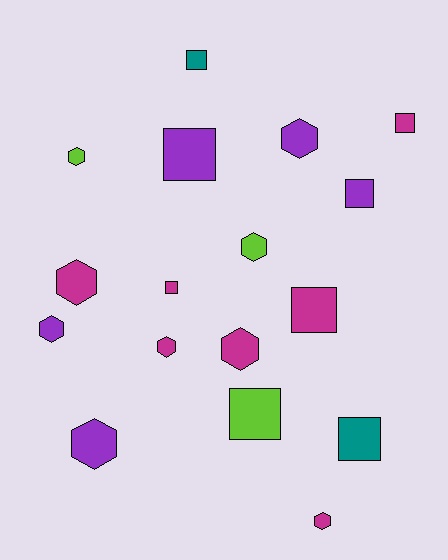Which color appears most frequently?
Magenta, with 7 objects.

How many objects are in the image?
There are 17 objects.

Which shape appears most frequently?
Hexagon, with 9 objects.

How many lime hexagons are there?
There are 2 lime hexagons.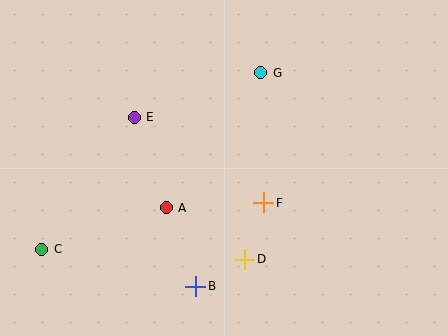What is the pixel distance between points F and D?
The distance between F and D is 60 pixels.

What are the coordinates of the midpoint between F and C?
The midpoint between F and C is at (153, 226).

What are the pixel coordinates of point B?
Point B is at (196, 286).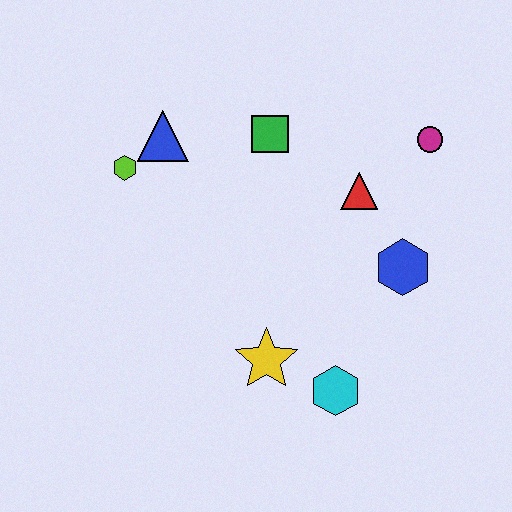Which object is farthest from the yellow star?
The magenta circle is farthest from the yellow star.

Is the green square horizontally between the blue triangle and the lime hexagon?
No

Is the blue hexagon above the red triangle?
No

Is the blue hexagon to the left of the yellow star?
No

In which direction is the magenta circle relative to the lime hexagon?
The magenta circle is to the right of the lime hexagon.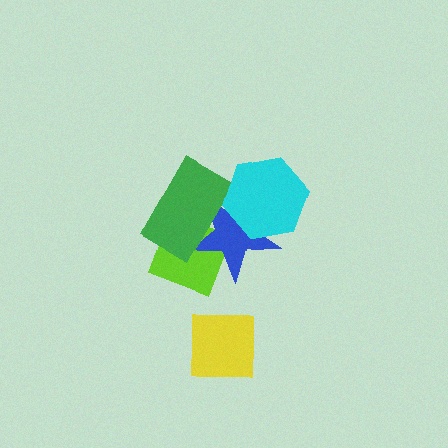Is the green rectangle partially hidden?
Yes, it is partially covered by another shape.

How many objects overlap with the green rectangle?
3 objects overlap with the green rectangle.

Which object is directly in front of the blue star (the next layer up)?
The green rectangle is directly in front of the blue star.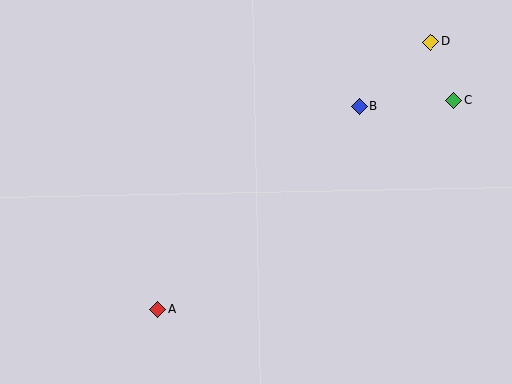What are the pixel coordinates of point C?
Point C is at (454, 101).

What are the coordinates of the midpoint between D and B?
The midpoint between D and B is at (395, 74).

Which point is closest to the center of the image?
Point B at (359, 106) is closest to the center.